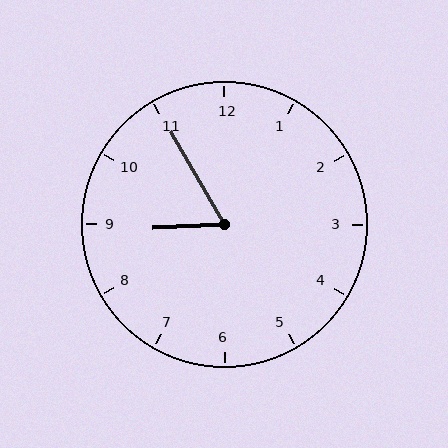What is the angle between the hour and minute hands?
Approximately 62 degrees.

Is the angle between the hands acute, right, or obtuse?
It is acute.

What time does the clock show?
8:55.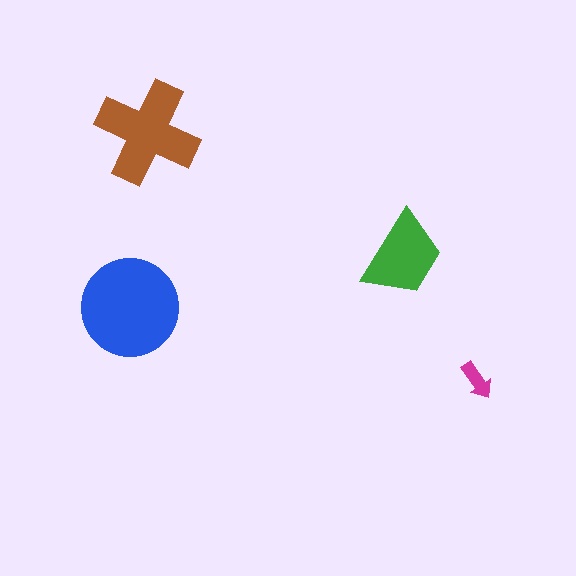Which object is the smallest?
The magenta arrow.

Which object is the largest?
The blue circle.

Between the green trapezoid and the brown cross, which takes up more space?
The brown cross.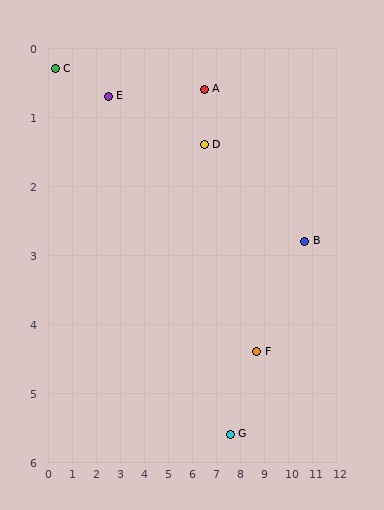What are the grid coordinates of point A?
Point A is at approximately (6.5, 0.6).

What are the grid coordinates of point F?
Point F is at approximately (8.7, 4.4).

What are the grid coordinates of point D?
Point D is at approximately (6.5, 1.4).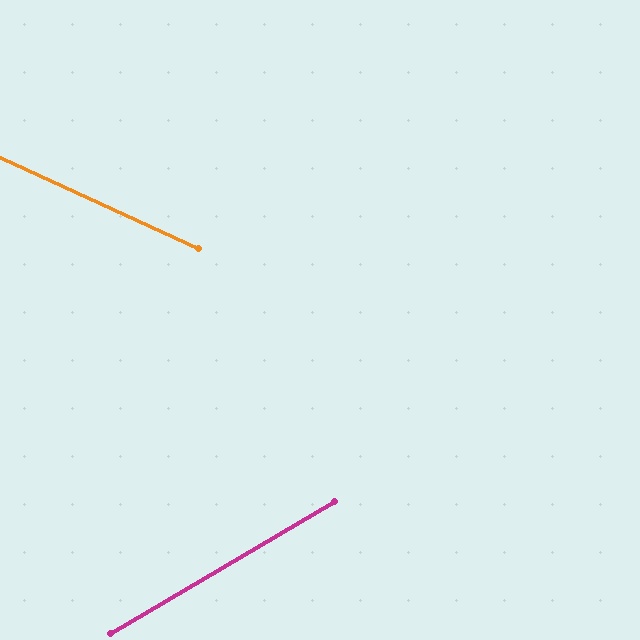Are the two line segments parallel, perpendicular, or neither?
Neither parallel nor perpendicular — they differ by about 55°.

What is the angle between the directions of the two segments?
Approximately 55 degrees.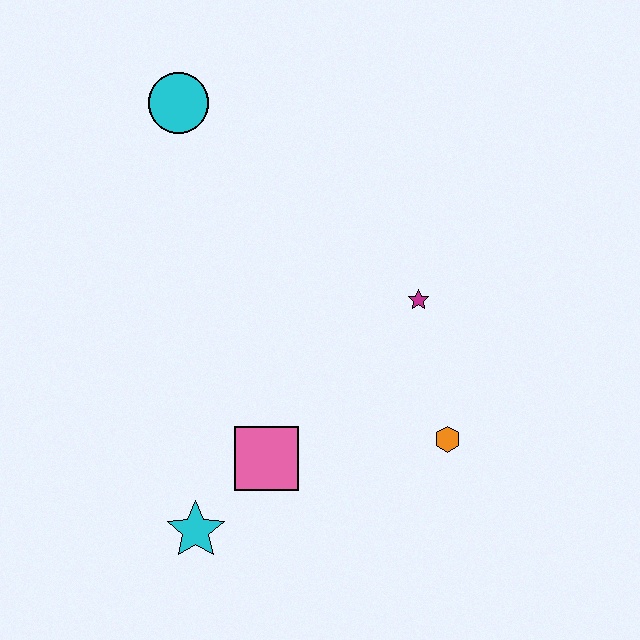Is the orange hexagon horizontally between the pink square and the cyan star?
No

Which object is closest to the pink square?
The cyan star is closest to the pink square.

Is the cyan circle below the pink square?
No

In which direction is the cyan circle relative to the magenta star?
The cyan circle is to the left of the magenta star.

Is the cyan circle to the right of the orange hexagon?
No